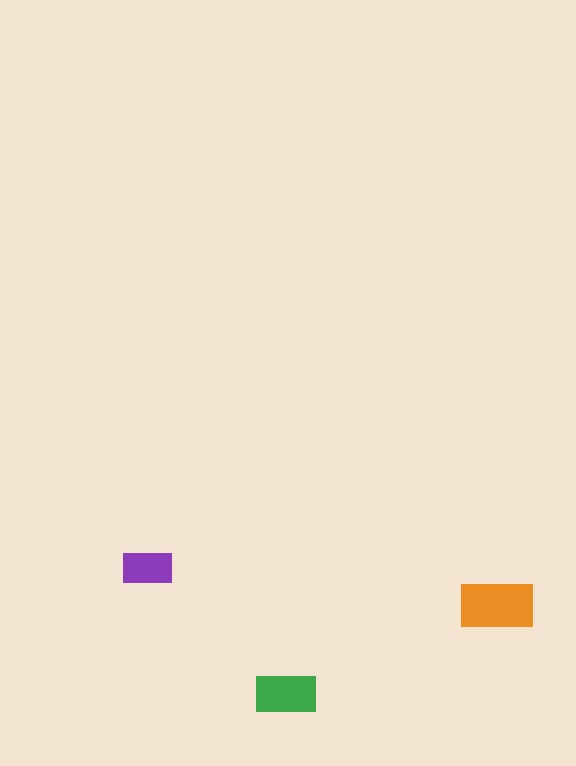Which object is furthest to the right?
The orange rectangle is rightmost.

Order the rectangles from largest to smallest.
the orange one, the green one, the purple one.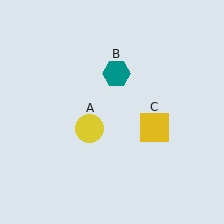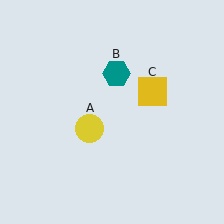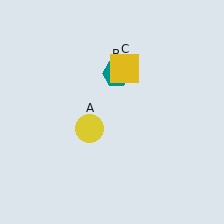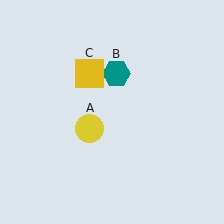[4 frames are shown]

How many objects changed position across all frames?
1 object changed position: yellow square (object C).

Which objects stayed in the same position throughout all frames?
Yellow circle (object A) and teal hexagon (object B) remained stationary.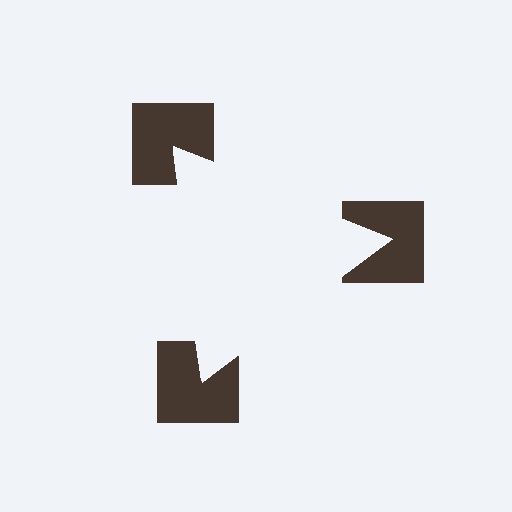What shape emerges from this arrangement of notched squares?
An illusory triangle — its edges are inferred from the aligned wedge cuts in the notched squares, not physically drawn.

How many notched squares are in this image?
There are 3 — one at each vertex of the illusory triangle.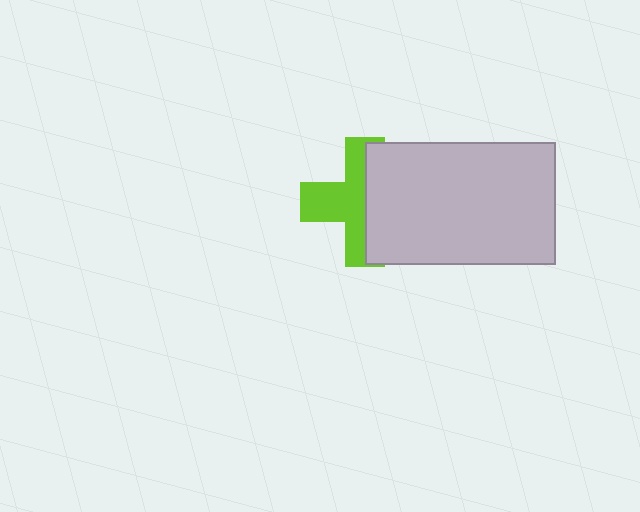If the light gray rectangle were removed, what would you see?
You would see the complete lime cross.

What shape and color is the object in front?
The object in front is a light gray rectangle.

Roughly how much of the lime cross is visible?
About half of it is visible (roughly 52%).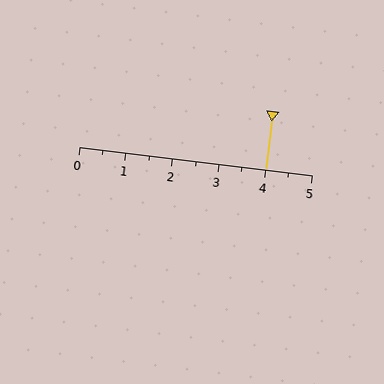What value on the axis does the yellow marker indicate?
The marker indicates approximately 4.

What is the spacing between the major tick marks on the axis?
The major ticks are spaced 1 apart.